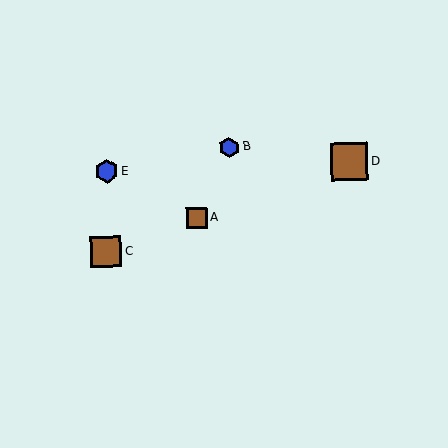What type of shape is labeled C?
Shape C is a brown square.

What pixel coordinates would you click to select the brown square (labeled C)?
Click at (106, 252) to select the brown square C.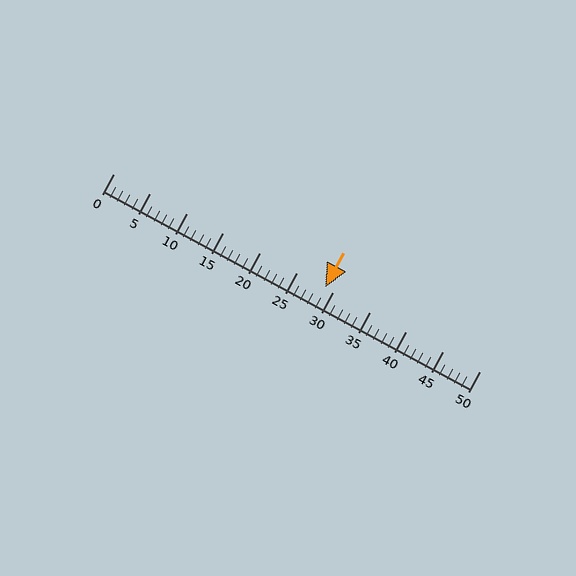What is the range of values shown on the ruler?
The ruler shows values from 0 to 50.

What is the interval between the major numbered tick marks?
The major tick marks are spaced 5 units apart.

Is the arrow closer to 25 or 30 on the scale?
The arrow is closer to 30.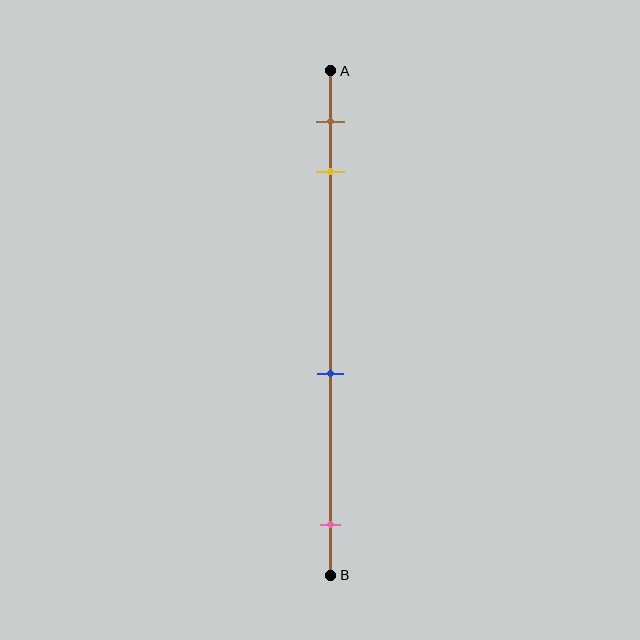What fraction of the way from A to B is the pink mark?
The pink mark is approximately 90% (0.9) of the way from A to B.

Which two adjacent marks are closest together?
The brown and yellow marks are the closest adjacent pair.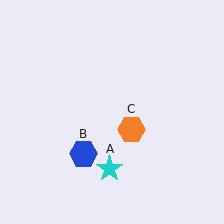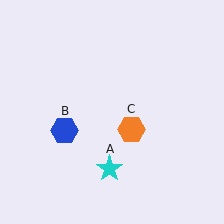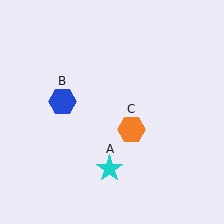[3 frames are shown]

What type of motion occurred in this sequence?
The blue hexagon (object B) rotated clockwise around the center of the scene.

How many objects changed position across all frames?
1 object changed position: blue hexagon (object B).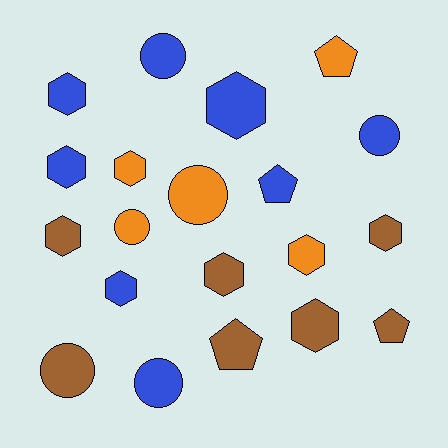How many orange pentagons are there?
There is 1 orange pentagon.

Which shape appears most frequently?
Hexagon, with 10 objects.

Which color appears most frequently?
Blue, with 8 objects.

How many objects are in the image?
There are 20 objects.